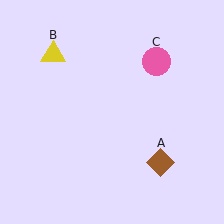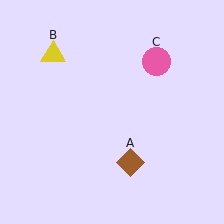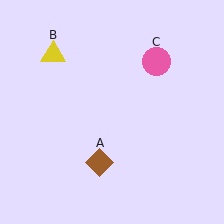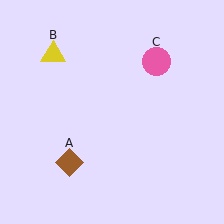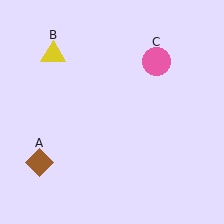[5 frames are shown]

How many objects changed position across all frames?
1 object changed position: brown diamond (object A).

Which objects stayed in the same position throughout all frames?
Yellow triangle (object B) and pink circle (object C) remained stationary.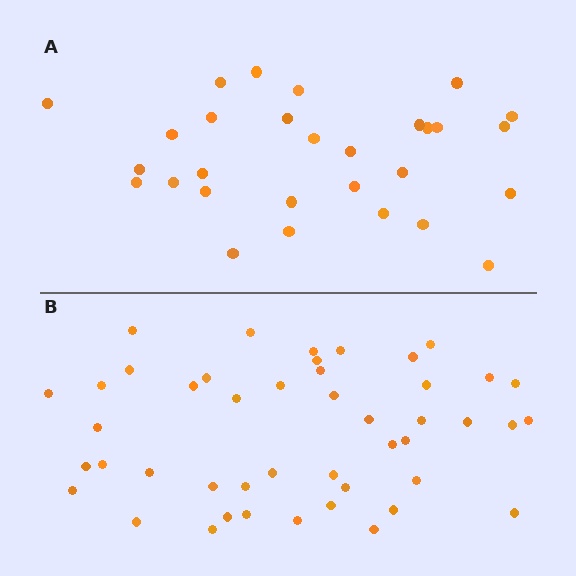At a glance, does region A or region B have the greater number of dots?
Region B (the bottom region) has more dots.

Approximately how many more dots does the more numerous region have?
Region B has approximately 15 more dots than region A.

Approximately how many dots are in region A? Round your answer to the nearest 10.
About 30 dots. (The exact count is 29, which rounds to 30.)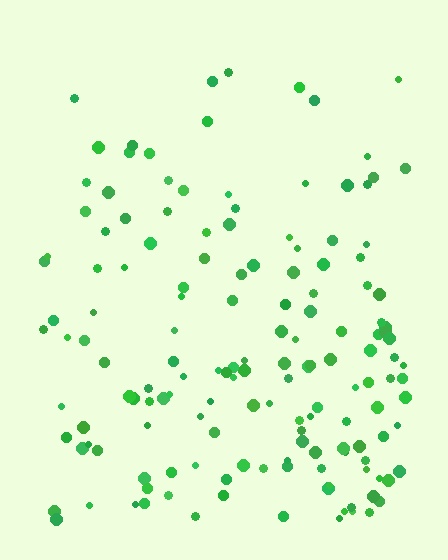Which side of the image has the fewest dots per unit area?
The top.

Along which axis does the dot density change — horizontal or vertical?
Vertical.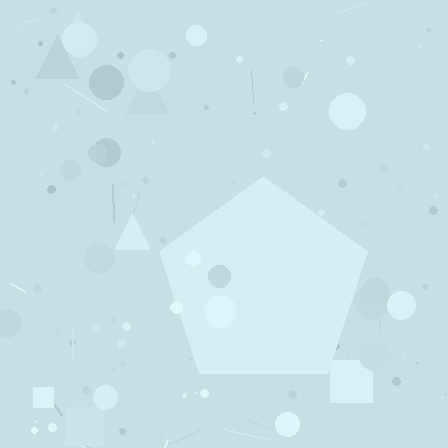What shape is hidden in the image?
A pentagon is hidden in the image.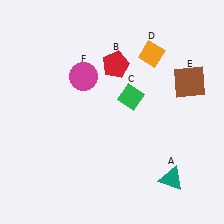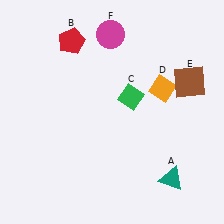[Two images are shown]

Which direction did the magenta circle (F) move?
The magenta circle (F) moved up.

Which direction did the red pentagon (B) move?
The red pentagon (B) moved left.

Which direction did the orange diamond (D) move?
The orange diamond (D) moved down.